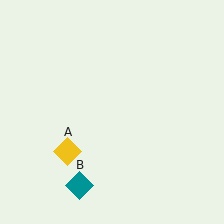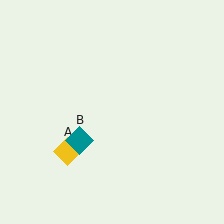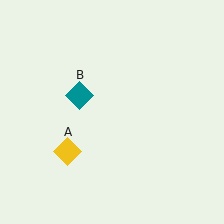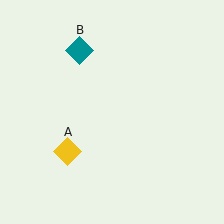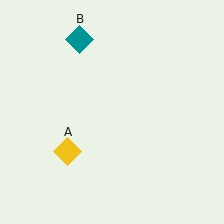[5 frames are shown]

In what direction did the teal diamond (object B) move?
The teal diamond (object B) moved up.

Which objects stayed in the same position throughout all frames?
Yellow diamond (object A) remained stationary.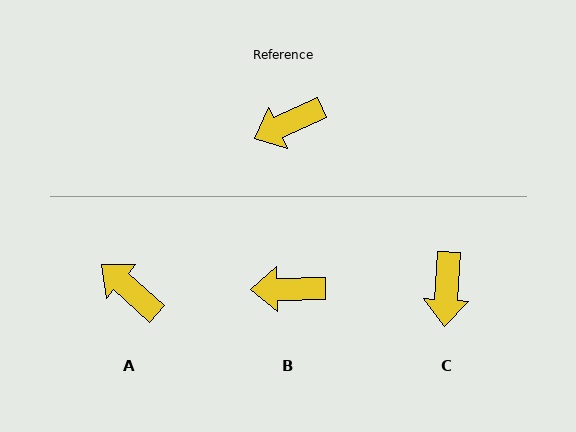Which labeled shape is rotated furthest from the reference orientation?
A, about 67 degrees away.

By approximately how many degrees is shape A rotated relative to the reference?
Approximately 67 degrees clockwise.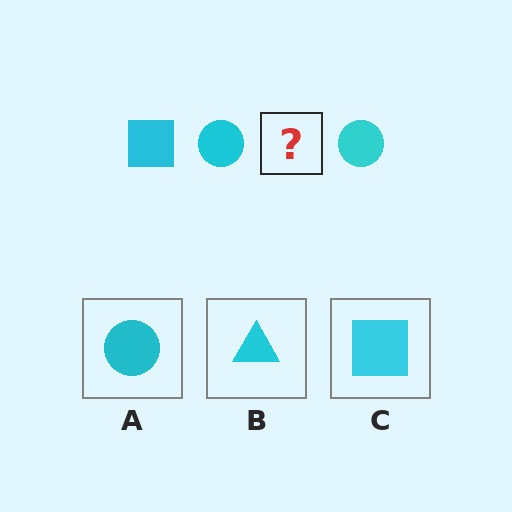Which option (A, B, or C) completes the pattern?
C.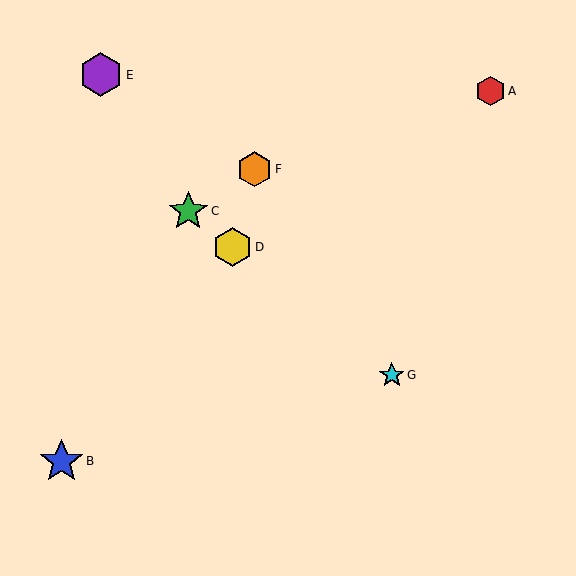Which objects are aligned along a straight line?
Objects C, D, G are aligned along a straight line.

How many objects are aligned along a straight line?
3 objects (C, D, G) are aligned along a straight line.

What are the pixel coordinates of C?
Object C is at (188, 211).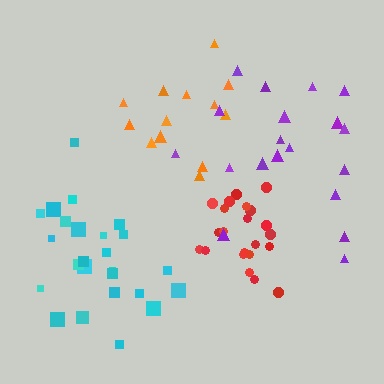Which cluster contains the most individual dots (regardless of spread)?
Cyan (25).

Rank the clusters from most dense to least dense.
red, cyan, orange, purple.